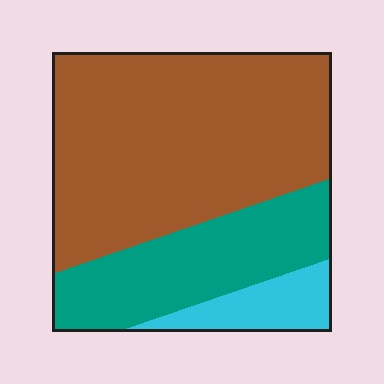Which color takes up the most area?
Brown, at roughly 60%.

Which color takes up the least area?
Cyan, at roughly 10%.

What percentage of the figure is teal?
Teal takes up about one quarter (1/4) of the figure.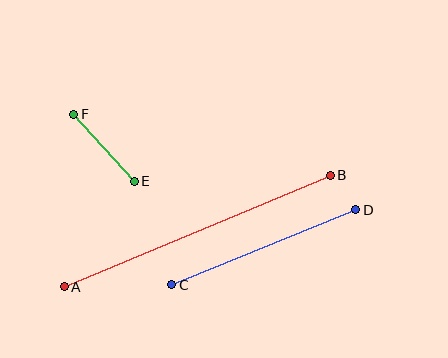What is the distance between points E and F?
The distance is approximately 90 pixels.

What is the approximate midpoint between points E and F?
The midpoint is at approximately (104, 148) pixels.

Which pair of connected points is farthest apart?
Points A and B are farthest apart.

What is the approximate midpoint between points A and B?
The midpoint is at approximately (197, 231) pixels.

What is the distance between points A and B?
The distance is approximately 289 pixels.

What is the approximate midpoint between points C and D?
The midpoint is at approximately (264, 247) pixels.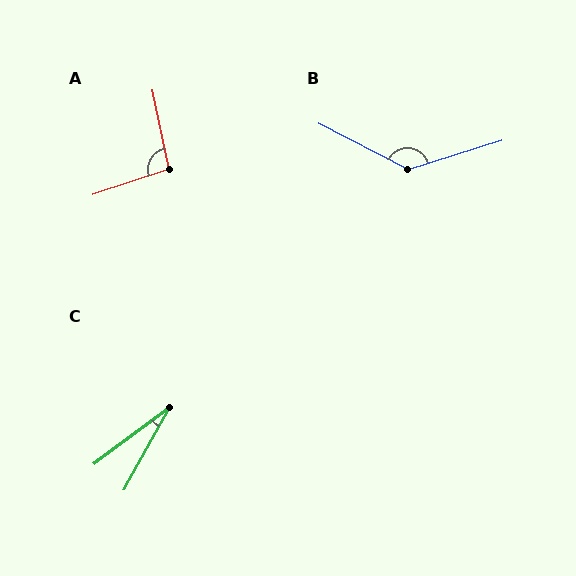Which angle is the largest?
B, at approximately 135 degrees.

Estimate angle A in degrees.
Approximately 97 degrees.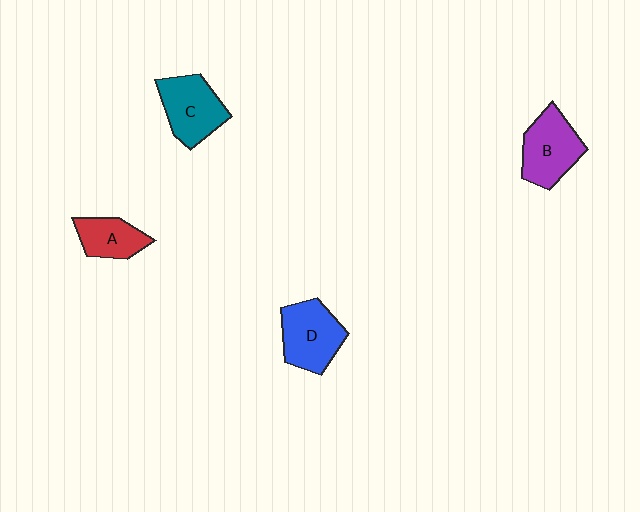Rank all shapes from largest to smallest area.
From largest to smallest: D (blue), B (purple), C (teal), A (red).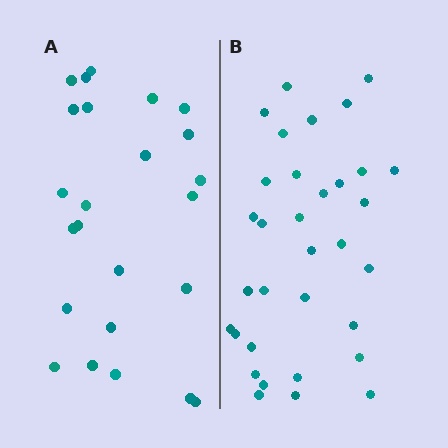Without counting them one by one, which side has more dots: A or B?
Region B (the right region) has more dots.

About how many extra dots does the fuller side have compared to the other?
Region B has roughly 8 or so more dots than region A.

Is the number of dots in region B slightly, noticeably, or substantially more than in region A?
Region B has noticeably more, but not dramatically so. The ratio is roughly 1.4 to 1.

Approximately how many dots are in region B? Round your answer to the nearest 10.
About 30 dots. (The exact count is 33, which rounds to 30.)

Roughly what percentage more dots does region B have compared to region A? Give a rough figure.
About 40% more.